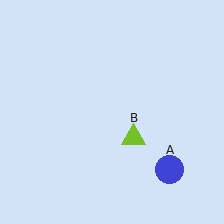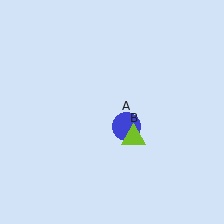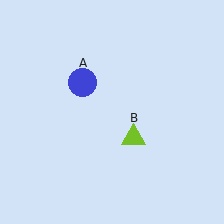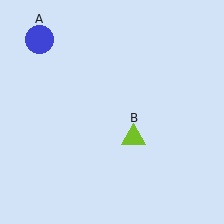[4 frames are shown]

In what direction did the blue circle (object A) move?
The blue circle (object A) moved up and to the left.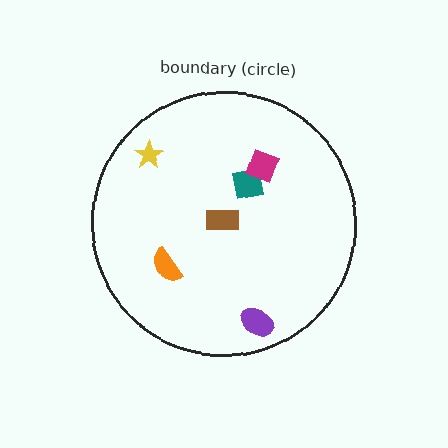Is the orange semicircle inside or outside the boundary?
Inside.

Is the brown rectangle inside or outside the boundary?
Inside.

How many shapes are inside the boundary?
6 inside, 0 outside.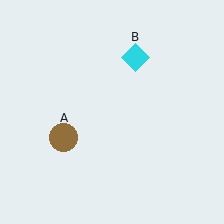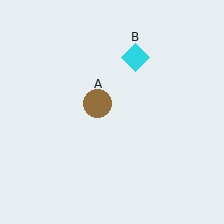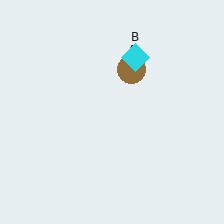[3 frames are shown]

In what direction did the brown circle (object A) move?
The brown circle (object A) moved up and to the right.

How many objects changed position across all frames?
1 object changed position: brown circle (object A).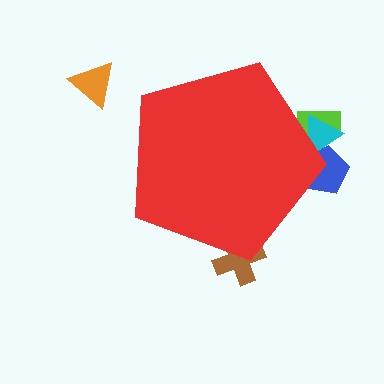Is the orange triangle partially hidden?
No, the orange triangle is fully visible.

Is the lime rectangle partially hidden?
Yes, the lime rectangle is partially hidden behind the red pentagon.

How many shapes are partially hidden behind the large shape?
4 shapes are partially hidden.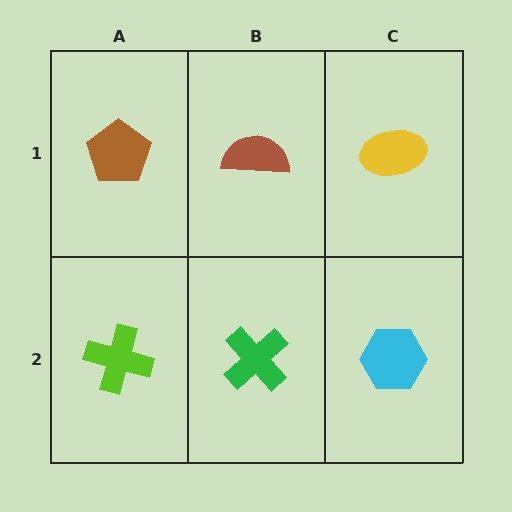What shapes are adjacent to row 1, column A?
A lime cross (row 2, column A), a brown semicircle (row 1, column B).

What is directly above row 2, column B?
A brown semicircle.